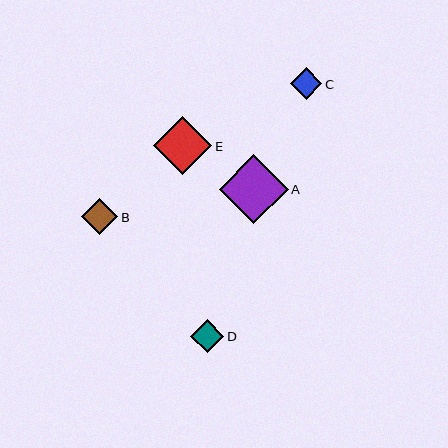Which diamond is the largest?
Diamond A is the largest with a size of approximately 69 pixels.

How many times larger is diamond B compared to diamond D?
Diamond B is approximately 1.1 times the size of diamond D.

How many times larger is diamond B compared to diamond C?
Diamond B is approximately 1.2 times the size of diamond C.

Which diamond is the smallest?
Diamond C is the smallest with a size of approximately 32 pixels.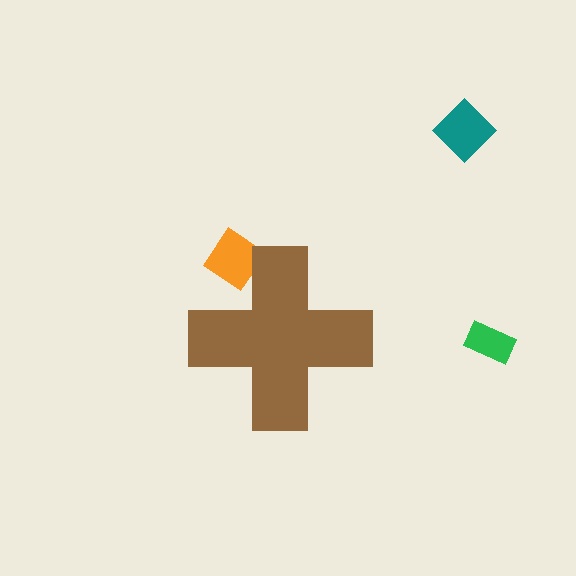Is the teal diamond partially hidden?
No, the teal diamond is fully visible.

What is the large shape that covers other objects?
A brown cross.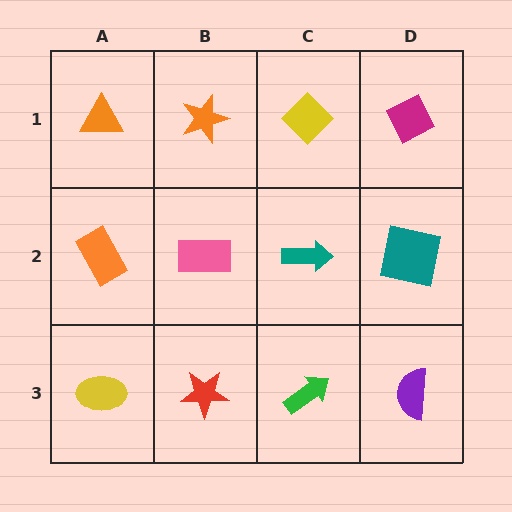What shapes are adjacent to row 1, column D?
A teal square (row 2, column D), a yellow diamond (row 1, column C).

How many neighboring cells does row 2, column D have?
3.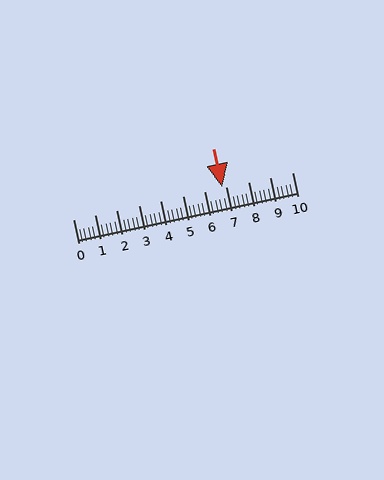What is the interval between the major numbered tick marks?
The major tick marks are spaced 1 units apart.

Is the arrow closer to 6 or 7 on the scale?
The arrow is closer to 7.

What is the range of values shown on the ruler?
The ruler shows values from 0 to 10.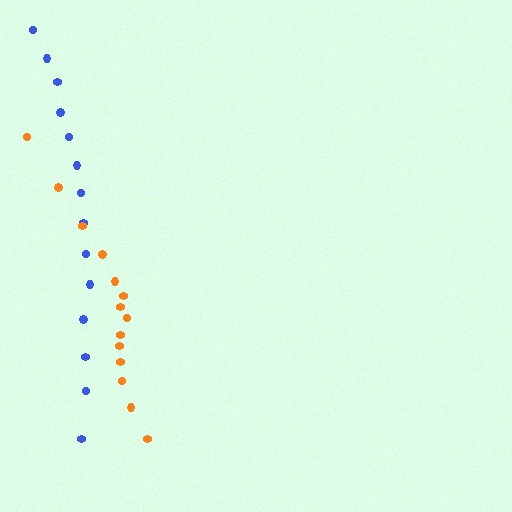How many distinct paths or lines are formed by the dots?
There are 2 distinct paths.